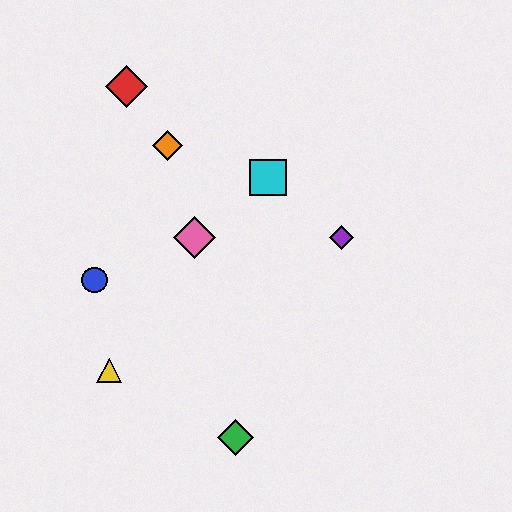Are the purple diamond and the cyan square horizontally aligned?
No, the purple diamond is at y≈237 and the cyan square is at y≈177.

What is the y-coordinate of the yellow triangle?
The yellow triangle is at y≈370.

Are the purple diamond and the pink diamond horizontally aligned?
Yes, both are at y≈237.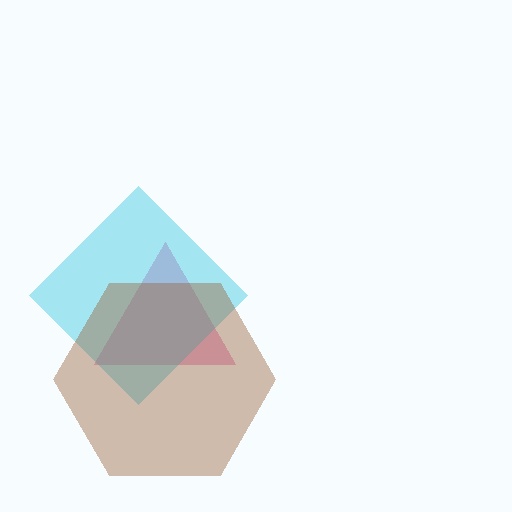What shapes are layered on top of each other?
The layered shapes are: a pink triangle, a cyan diamond, a brown hexagon.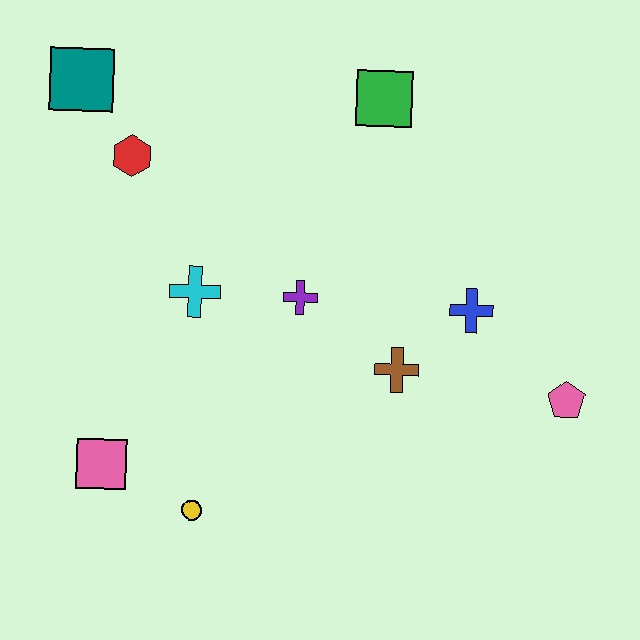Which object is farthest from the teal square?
The pink pentagon is farthest from the teal square.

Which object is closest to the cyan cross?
The purple cross is closest to the cyan cross.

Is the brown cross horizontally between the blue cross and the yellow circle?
Yes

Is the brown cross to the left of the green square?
No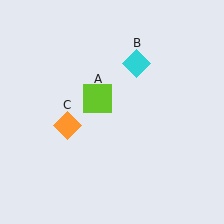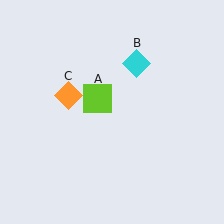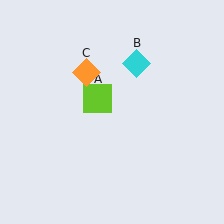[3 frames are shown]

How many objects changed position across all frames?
1 object changed position: orange diamond (object C).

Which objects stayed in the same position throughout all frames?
Lime square (object A) and cyan diamond (object B) remained stationary.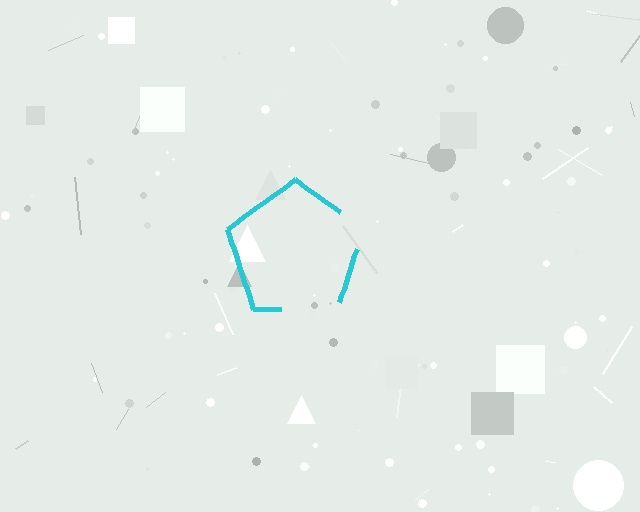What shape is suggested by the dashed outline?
The dashed outline suggests a pentagon.